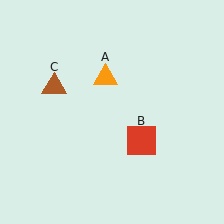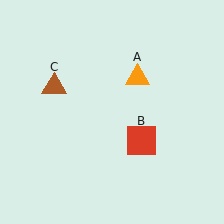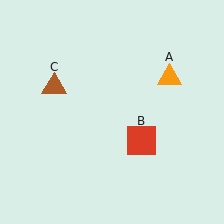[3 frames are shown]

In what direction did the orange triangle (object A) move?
The orange triangle (object A) moved right.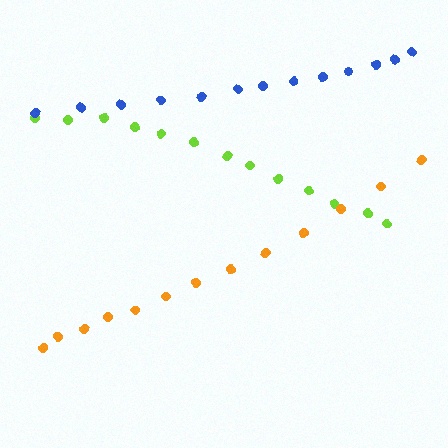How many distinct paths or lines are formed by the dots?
There are 3 distinct paths.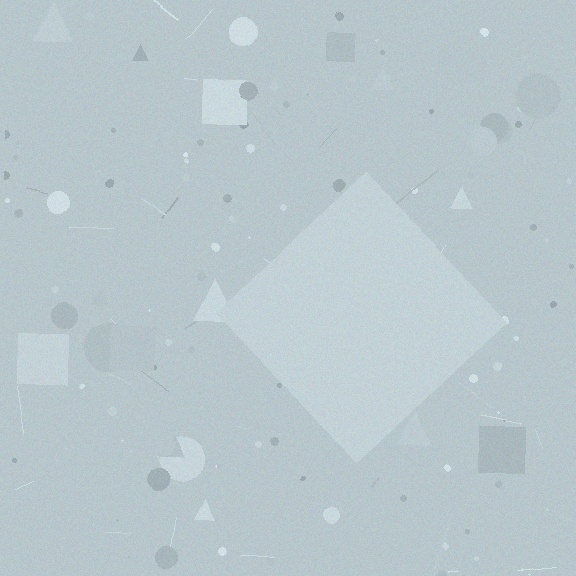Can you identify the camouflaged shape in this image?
The camouflaged shape is a diamond.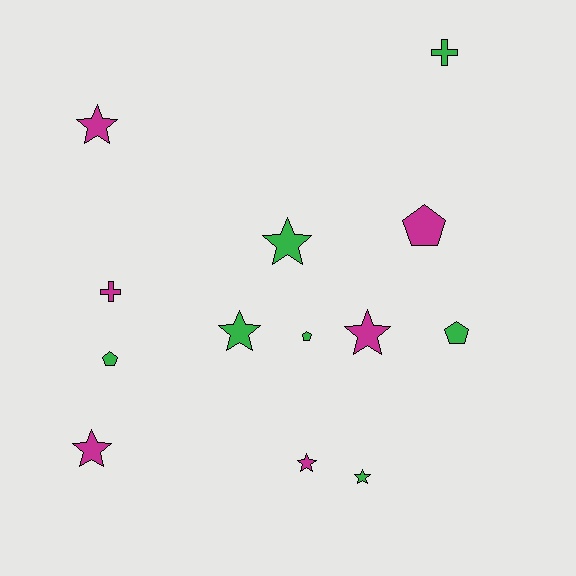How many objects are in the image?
There are 13 objects.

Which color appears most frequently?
Green, with 7 objects.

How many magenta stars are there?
There are 4 magenta stars.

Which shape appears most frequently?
Star, with 7 objects.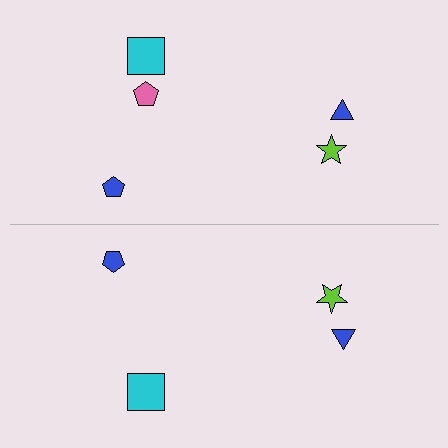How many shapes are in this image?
There are 9 shapes in this image.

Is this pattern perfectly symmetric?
No, the pattern is not perfectly symmetric. A pink pentagon is missing from the bottom side.